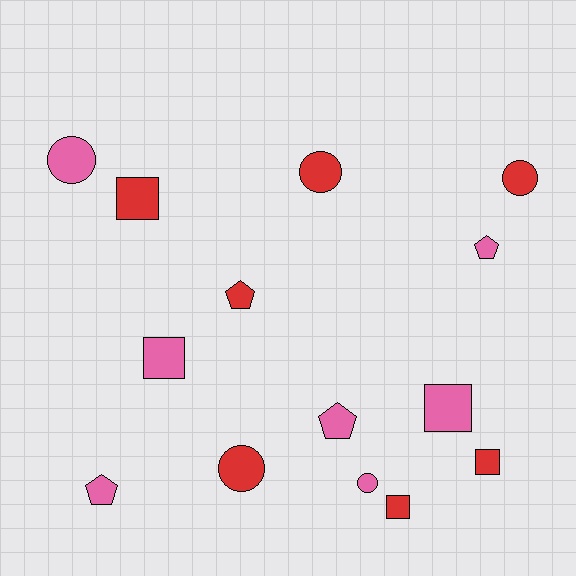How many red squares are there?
There are 3 red squares.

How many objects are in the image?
There are 14 objects.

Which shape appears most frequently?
Circle, with 5 objects.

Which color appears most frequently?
Pink, with 7 objects.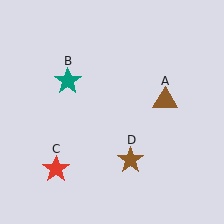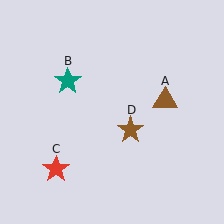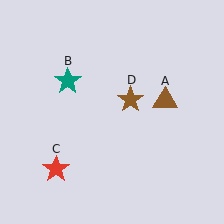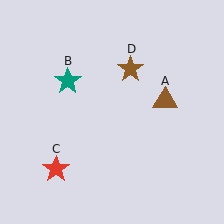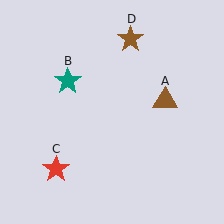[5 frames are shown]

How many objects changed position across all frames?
1 object changed position: brown star (object D).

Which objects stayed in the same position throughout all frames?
Brown triangle (object A) and teal star (object B) and red star (object C) remained stationary.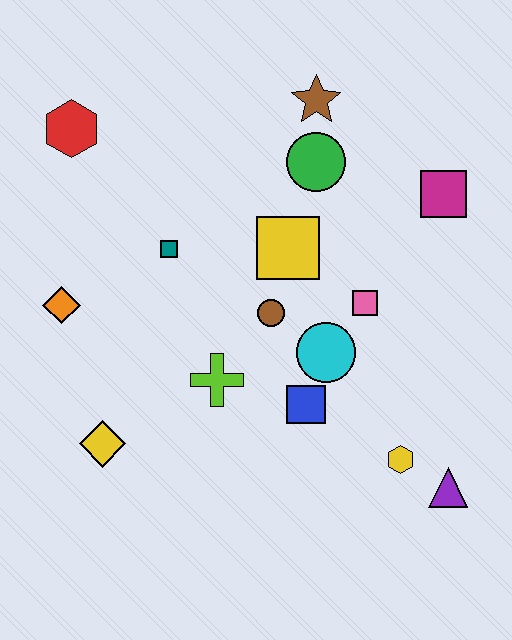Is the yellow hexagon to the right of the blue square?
Yes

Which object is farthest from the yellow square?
The purple triangle is farthest from the yellow square.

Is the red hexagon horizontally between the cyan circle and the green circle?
No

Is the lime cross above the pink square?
No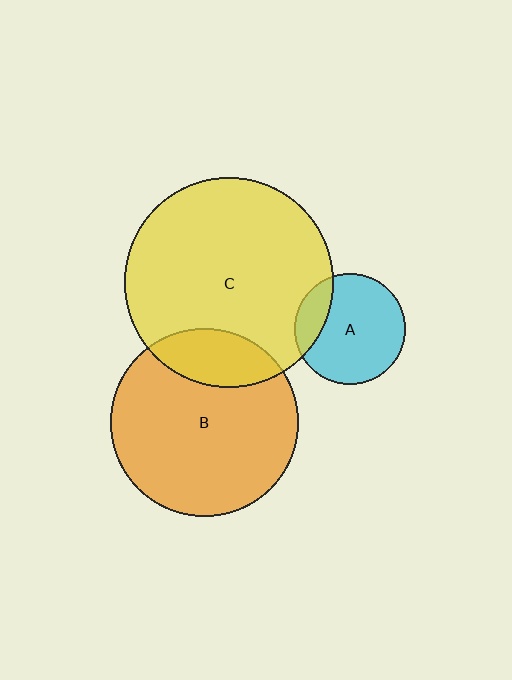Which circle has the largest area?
Circle C (yellow).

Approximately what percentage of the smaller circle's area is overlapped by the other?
Approximately 20%.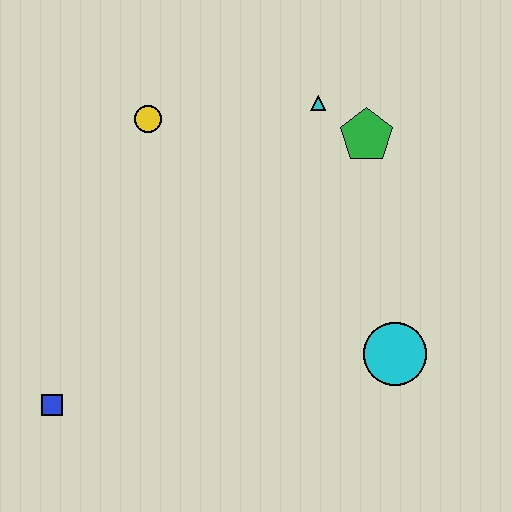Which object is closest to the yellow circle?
The cyan triangle is closest to the yellow circle.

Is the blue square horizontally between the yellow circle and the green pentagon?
No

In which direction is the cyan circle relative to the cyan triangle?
The cyan circle is below the cyan triangle.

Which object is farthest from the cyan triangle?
The blue square is farthest from the cyan triangle.